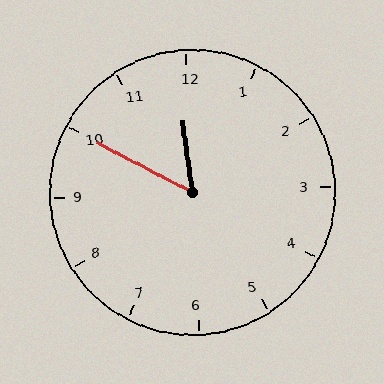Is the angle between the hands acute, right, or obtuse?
It is acute.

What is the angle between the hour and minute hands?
Approximately 55 degrees.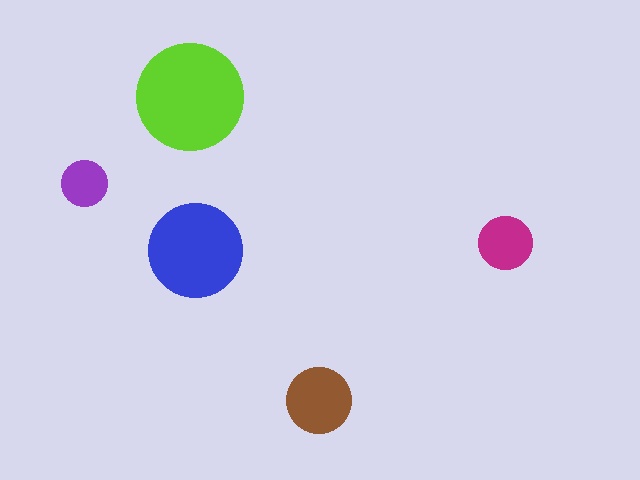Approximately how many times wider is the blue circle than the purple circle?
About 2 times wider.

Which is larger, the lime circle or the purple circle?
The lime one.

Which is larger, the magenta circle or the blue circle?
The blue one.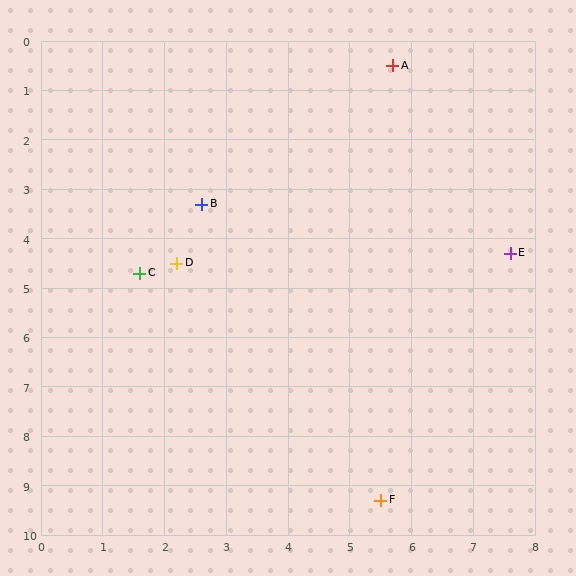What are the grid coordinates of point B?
Point B is at approximately (2.6, 3.3).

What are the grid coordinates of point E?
Point E is at approximately (7.6, 4.3).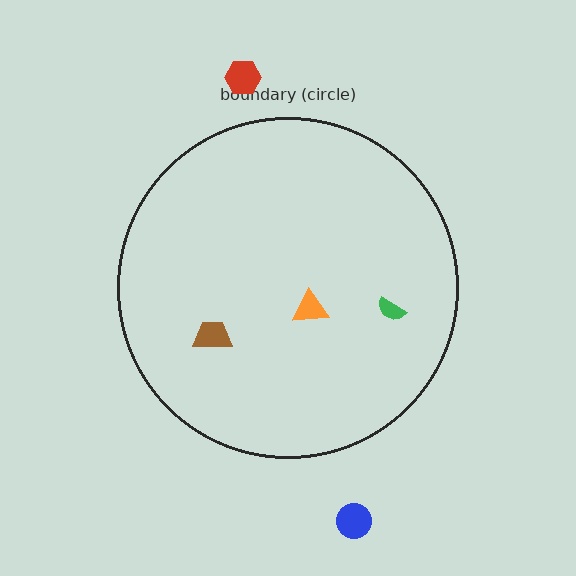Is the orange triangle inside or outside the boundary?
Inside.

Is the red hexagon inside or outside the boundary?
Outside.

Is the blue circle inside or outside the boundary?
Outside.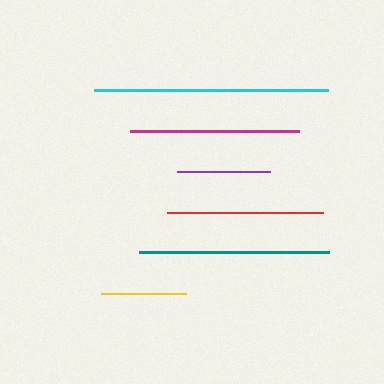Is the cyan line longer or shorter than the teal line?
The cyan line is longer than the teal line.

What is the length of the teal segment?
The teal segment is approximately 190 pixels long.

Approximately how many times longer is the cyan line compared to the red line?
The cyan line is approximately 1.5 times the length of the red line.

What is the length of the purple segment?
The purple segment is approximately 93 pixels long.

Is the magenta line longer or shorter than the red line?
The magenta line is longer than the red line.